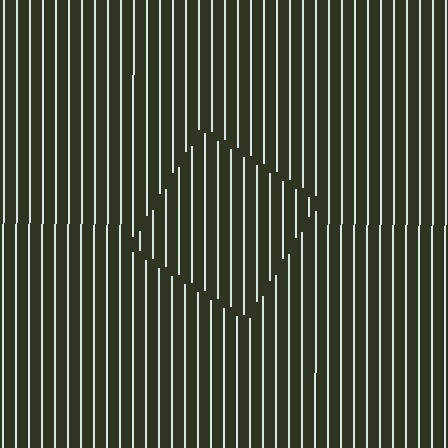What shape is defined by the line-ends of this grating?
An illusory square. The interior of the shape contains the same grating, shifted by half a period — the contour is defined by the phase discontinuity where line-ends from the inner and outer gratings abut.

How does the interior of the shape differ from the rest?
The interior of the shape contains the same grating, shifted by half a period — the contour is defined by the phase discontinuity where line-ends from the inner and outer gratings abut.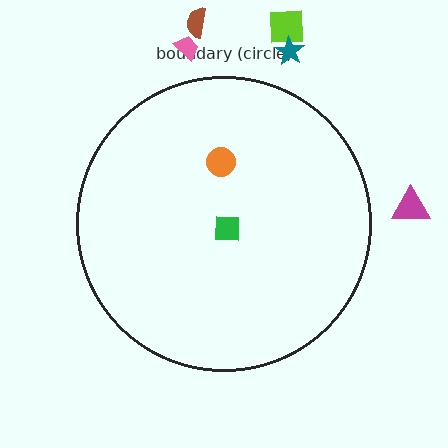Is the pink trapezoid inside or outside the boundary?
Outside.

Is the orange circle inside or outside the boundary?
Inside.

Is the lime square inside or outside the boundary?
Outside.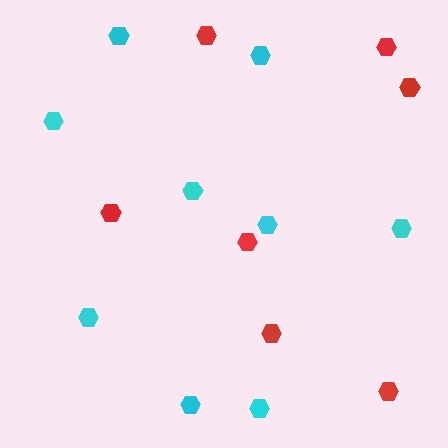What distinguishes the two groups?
There are 2 groups: one group of cyan hexagons (9) and one group of red hexagons (7).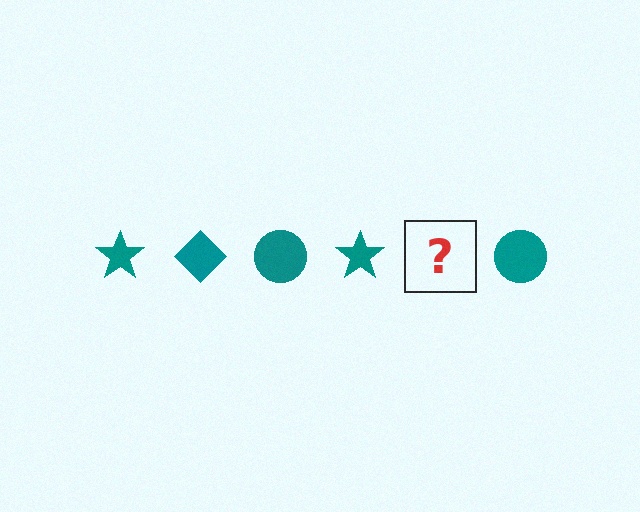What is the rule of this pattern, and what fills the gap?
The rule is that the pattern cycles through star, diamond, circle shapes in teal. The gap should be filled with a teal diamond.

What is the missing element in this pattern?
The missing element is a teal diamond.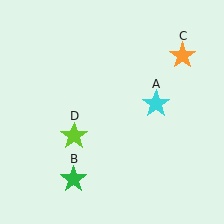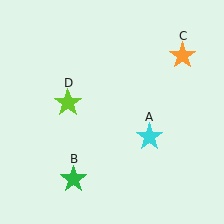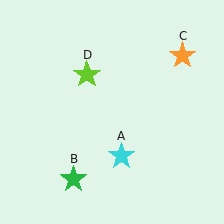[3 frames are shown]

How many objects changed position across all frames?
2 objects changed position: cyan star (object A), lime star (object D).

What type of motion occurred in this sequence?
The cyan star (object A), lime star (object D) rotated clockwise around the center of the scene.